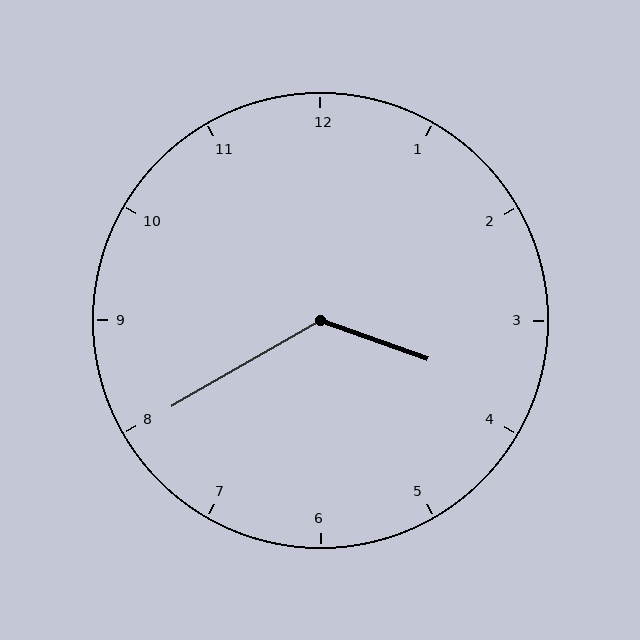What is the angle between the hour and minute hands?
Approximately 130 degrees.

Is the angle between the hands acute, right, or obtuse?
It is obtuse.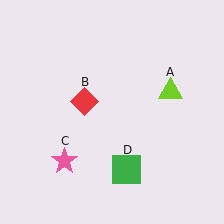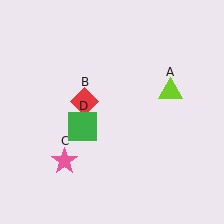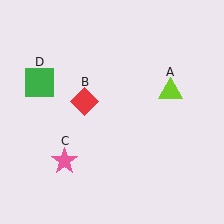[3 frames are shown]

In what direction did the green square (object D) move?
The green square (object D) moved up and to the left.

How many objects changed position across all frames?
1 object changed position: green square (object D).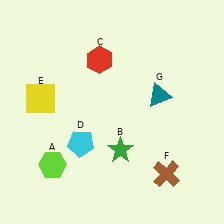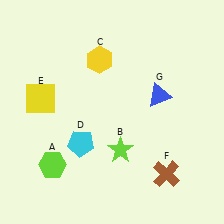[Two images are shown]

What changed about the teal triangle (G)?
In Image 1, G is teal. In Image 2, it changed to blue.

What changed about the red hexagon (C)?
In Image 1, C is red. In Image 2, it changed to yellow.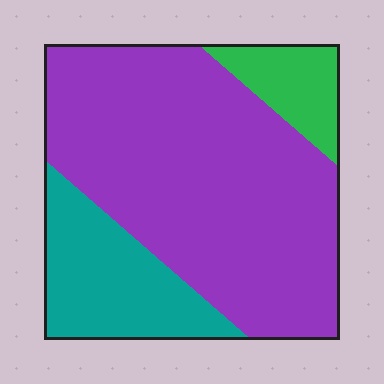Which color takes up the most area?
Purple, at roughly 70%.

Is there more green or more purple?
Purple.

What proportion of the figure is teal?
Teal covers about 20% of the figure.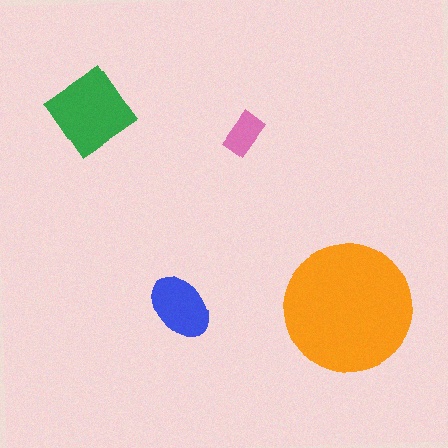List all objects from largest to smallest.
The orange circle, the green diamond, the blue ellipse, the pink rectangle.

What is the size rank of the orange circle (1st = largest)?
1st.